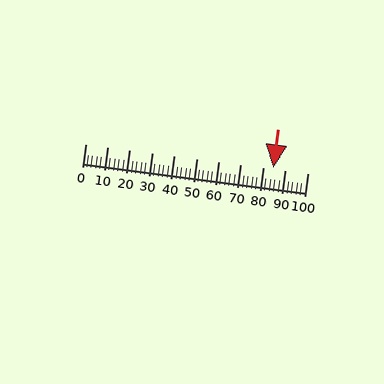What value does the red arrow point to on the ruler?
The red arrow points to approximately 84.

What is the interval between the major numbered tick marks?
The major tick marks are spaced 10 units apart.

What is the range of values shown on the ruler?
The ruler shows values from 0 to 100.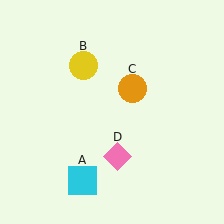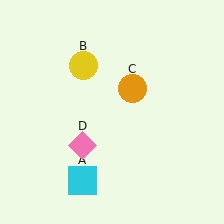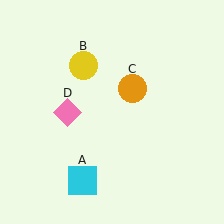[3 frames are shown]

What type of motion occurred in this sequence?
The pink diamond (object D) rotated clockwise around the center of the scene.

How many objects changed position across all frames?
1 object changed position: pink diamond (object D).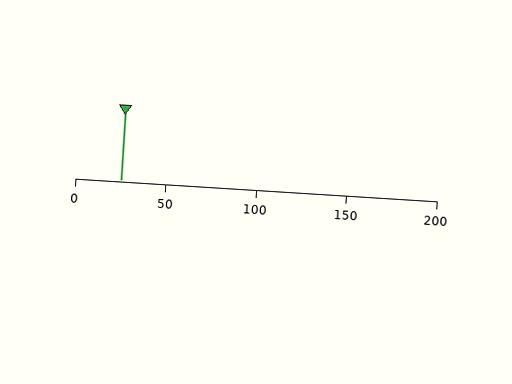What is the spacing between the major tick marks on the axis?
The major ticks are spaced 50 apart.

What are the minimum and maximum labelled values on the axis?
The axis runs from 0 to 200.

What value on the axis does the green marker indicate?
The marker indicates approximately 25.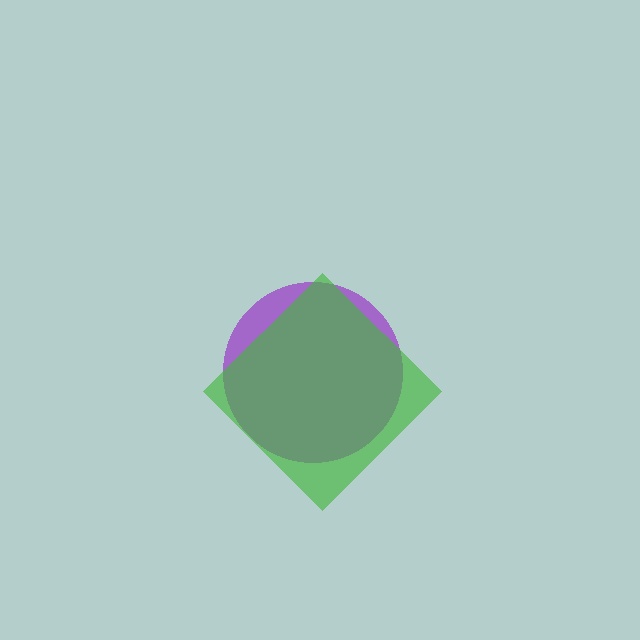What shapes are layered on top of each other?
The layered shapes are: a purple circle, a green diamond.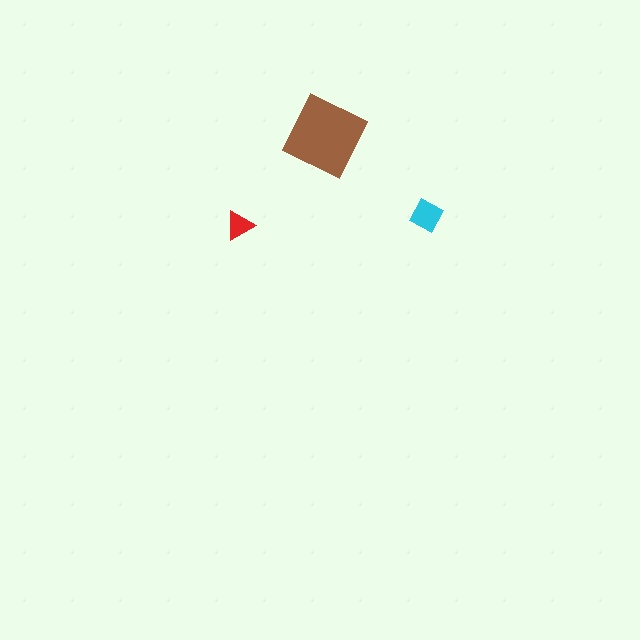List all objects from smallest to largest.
The red triangle, the cyan diamond, the brown square.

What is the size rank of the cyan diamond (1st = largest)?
2nd.